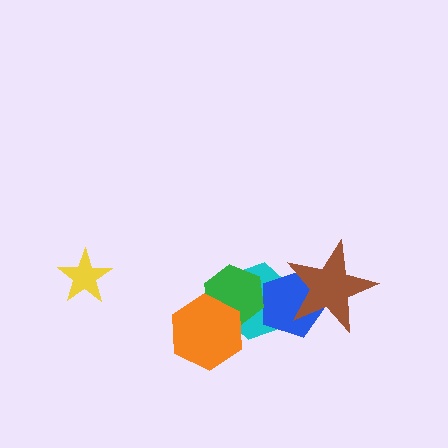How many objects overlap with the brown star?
2 objects overlap with the brown star.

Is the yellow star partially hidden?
No, no other shape covers it.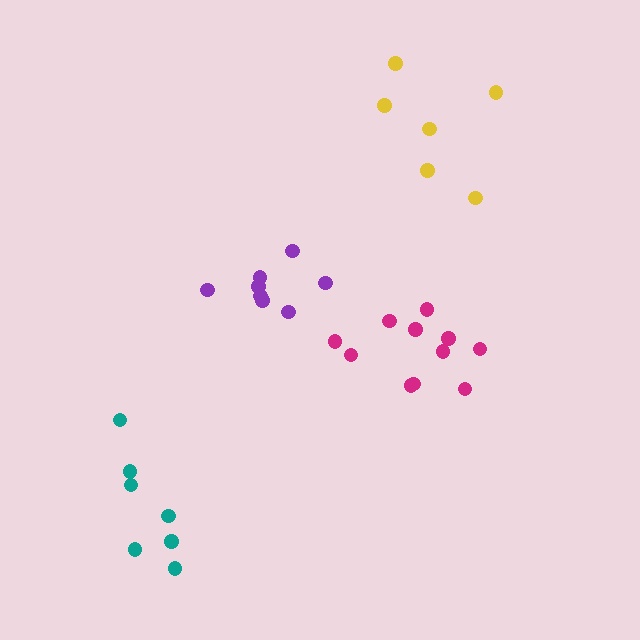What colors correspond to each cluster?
The clusters are colored: teal, yellow, purple, magenta.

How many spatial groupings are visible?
There are 4 spatial groupings.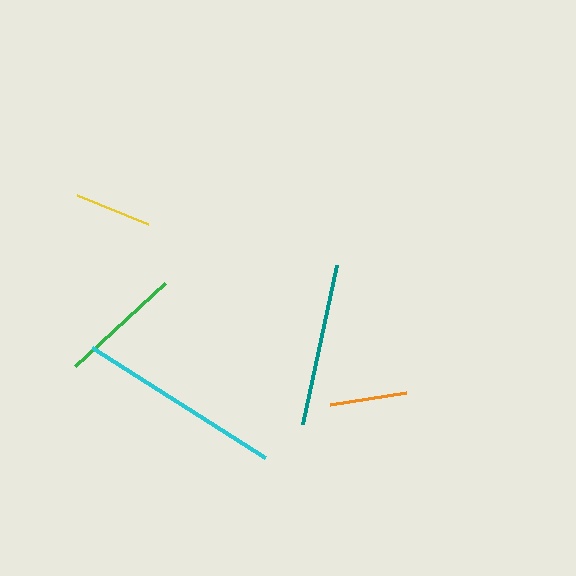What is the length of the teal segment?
The teal segment is approximately 162 pixels long.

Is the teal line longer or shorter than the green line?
The teal line is longer than the green line.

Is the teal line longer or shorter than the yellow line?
The teal line is longer than the yellow line.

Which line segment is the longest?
The cyan line is the longest at approximately 205 pixels.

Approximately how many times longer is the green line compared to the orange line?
The green line is approximately 1.6 times the length of the orange line.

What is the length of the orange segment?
The orange segment is approximately 77 pixels long.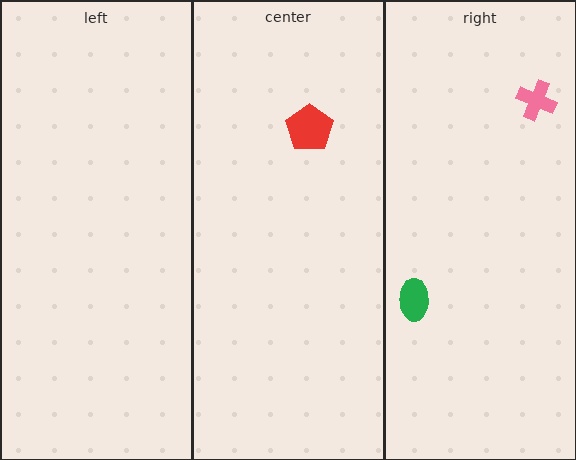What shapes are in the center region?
The red pentagon.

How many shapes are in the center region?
1.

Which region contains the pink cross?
The right region.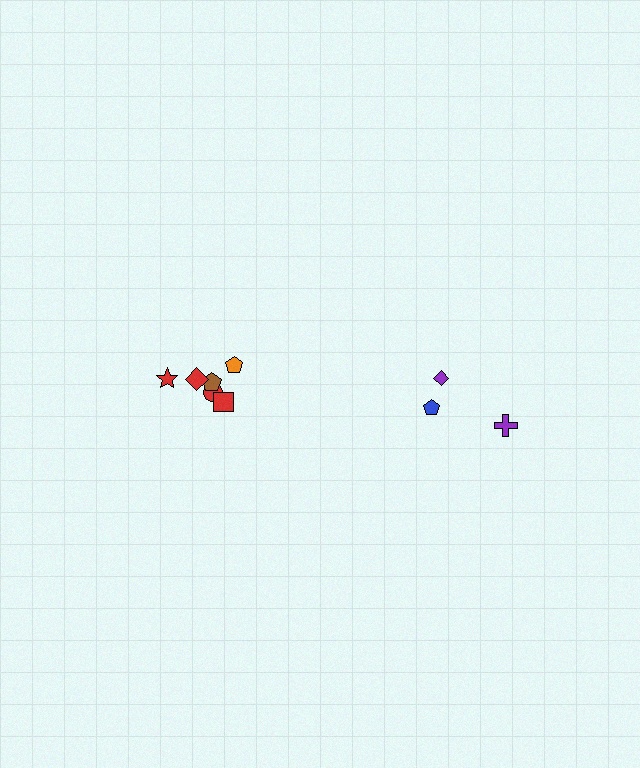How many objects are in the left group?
There are 6 objects.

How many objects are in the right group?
There are 3 objects.